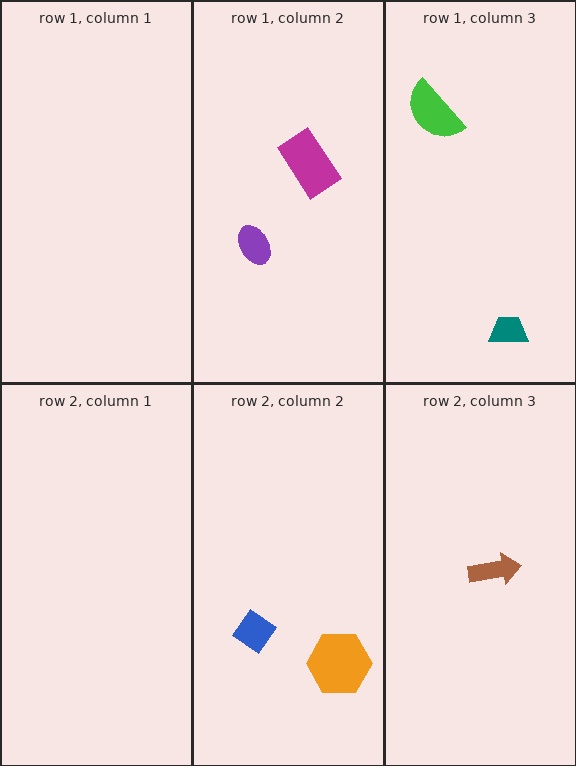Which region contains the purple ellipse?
The row 1, column 2 region.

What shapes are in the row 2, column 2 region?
The orange hexagon, the blue diamond.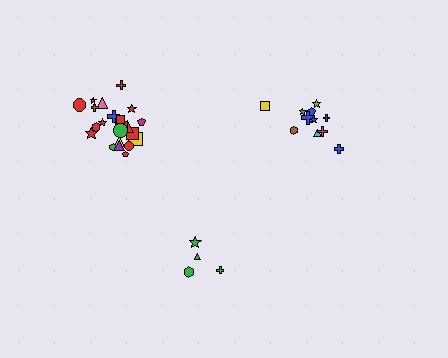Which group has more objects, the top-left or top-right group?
The top-left group.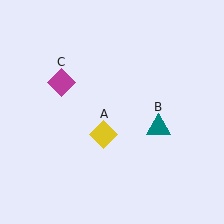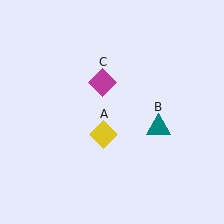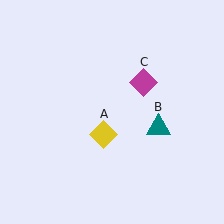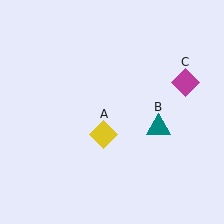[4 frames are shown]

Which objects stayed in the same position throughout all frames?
Yellow diamond (object A) and teal triangle (object B) remained stationary.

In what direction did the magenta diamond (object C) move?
The magenta diamond (object C) moved right.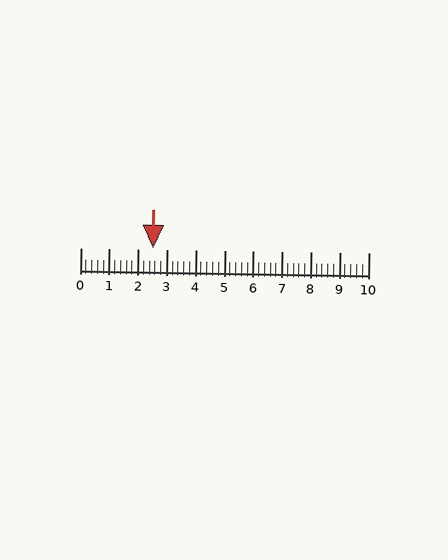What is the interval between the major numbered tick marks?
The major tick marks are spaced 1 units apart.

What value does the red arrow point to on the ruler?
The red arrow points to approximately 2.5.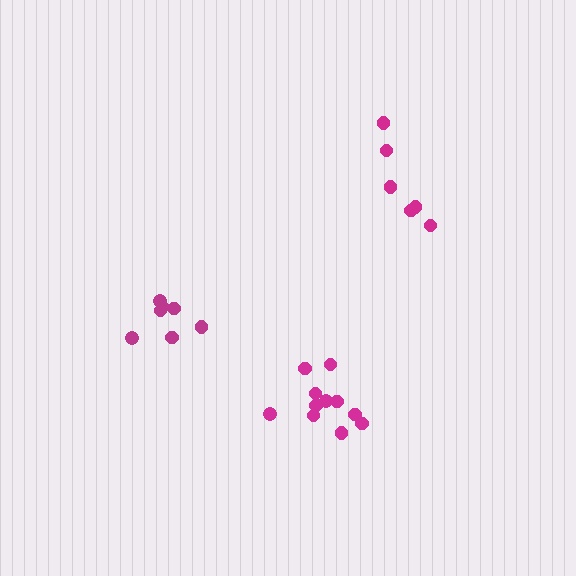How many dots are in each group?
Group 1: 11 dots, Group 2: 7 dots, Group 3: 6 dots (24 total).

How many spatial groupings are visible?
There are 3 spatial groupings.